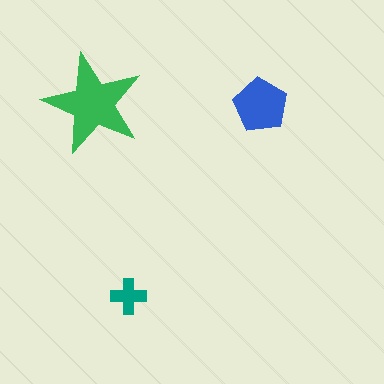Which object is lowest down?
The teal cross is bottommost.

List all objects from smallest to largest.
The teal cross, the blue pentagon, the green star.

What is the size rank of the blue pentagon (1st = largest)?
2nd.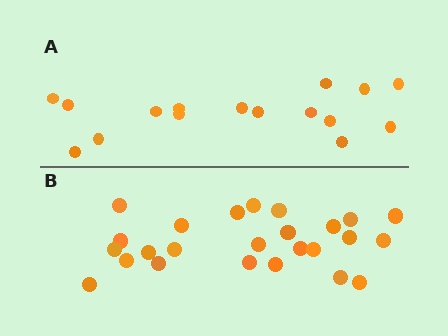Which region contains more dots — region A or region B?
Region B (the bottom region) has more dots.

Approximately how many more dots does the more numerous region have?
Region B has roughly 8 or so more dots than region A.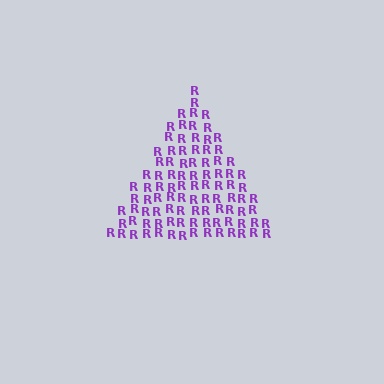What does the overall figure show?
The overall figure shows a triangle.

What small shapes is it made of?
It is made of small letter R's.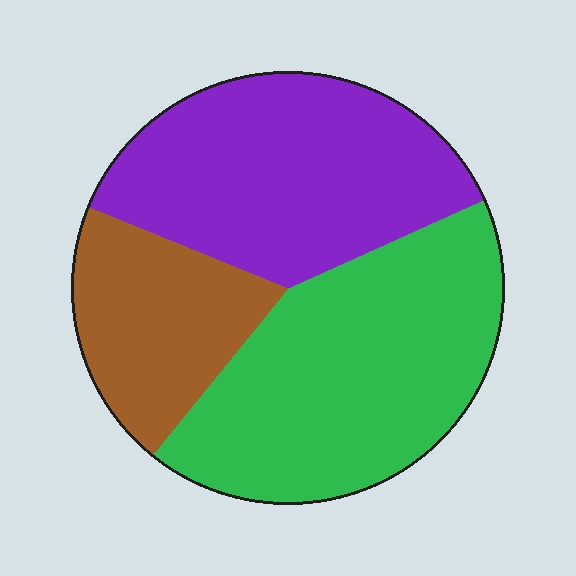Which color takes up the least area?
Brown, at roughly 20%.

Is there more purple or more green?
Green.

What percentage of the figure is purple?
Purple covers around 35% of the figure.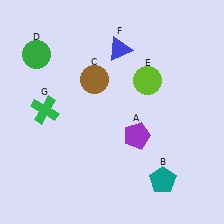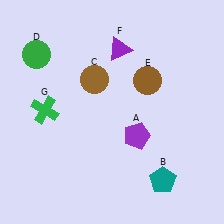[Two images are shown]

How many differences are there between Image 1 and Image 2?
There are 2 differences between the two images.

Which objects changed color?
E changed from lime to brown. F changed from blue to purple.